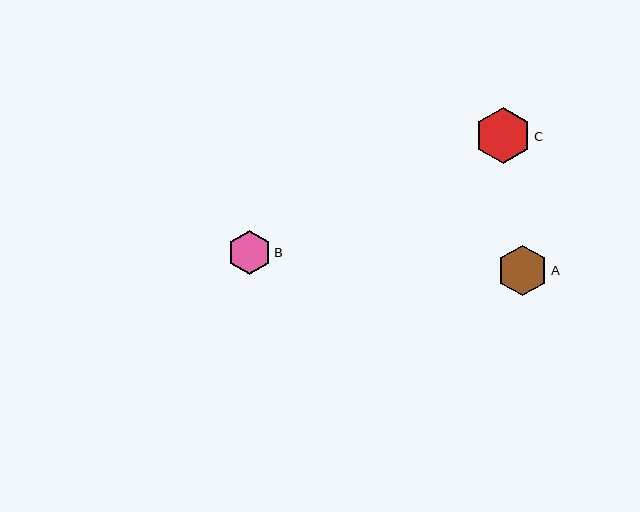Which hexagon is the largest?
Hexagon C is the largest with a size of approximately 56 pixels.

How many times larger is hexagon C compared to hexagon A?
Hexagon C is approximately 1.1 times the size of hexagon A.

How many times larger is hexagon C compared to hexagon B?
Hexagon C is approximately 1.3 times the size of hexagon B.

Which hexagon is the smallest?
Hexagon B is the smallest with a size of approximately 44 pixels.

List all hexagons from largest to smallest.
From largest to smallest: C, A, B.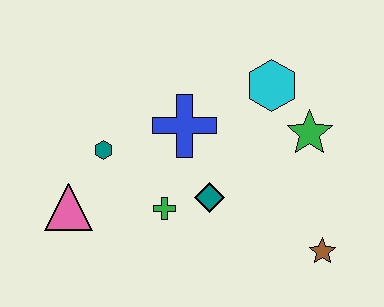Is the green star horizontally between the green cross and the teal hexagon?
No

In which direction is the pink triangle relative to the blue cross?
The pink triangle is to the left of the blue cross.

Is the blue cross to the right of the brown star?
No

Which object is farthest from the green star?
The pink triangle is farthest from the green star.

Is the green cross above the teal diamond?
No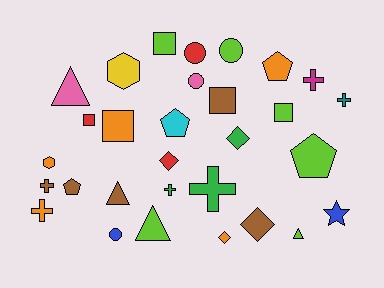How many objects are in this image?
There are 30 objects.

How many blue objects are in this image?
There are 2 blue objects.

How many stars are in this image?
There is 1 star.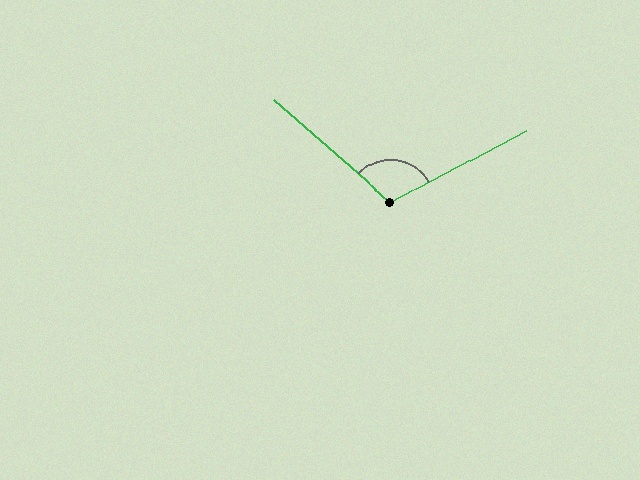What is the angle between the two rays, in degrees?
Approximately 111 degrees.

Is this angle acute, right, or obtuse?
It is obtuse.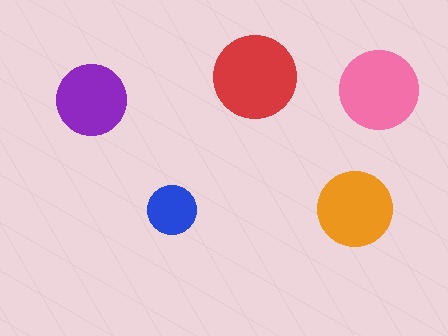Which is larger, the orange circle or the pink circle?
The pink one.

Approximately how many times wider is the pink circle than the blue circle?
About 1.5 times wider.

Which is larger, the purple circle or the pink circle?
The pink one.